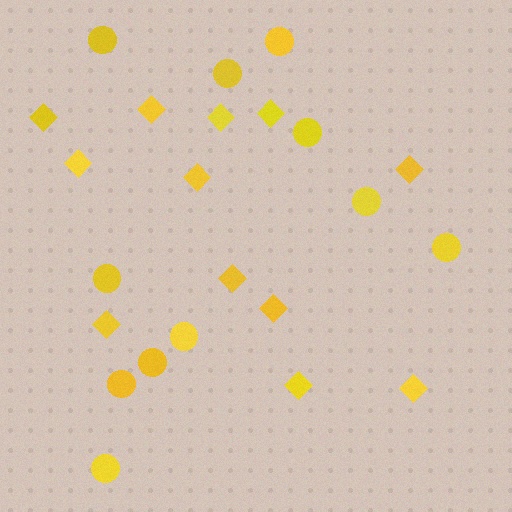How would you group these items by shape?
There are 2 groups: one group of circles (11) and one group of diamonds (12).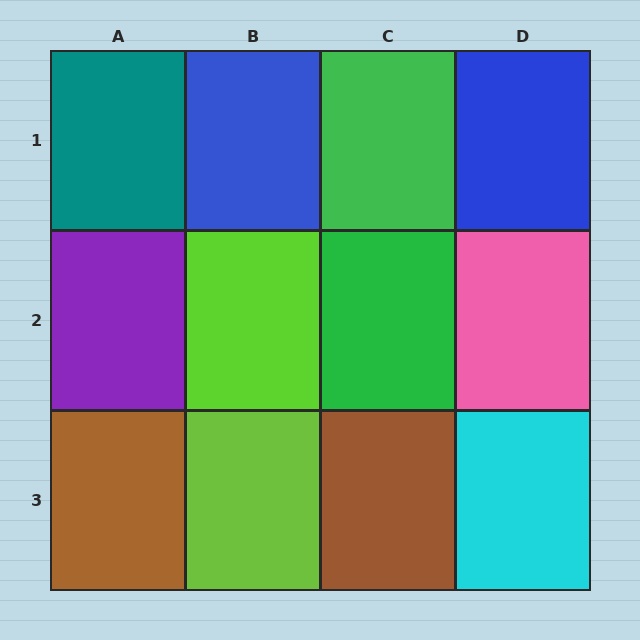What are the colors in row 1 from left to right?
Teal, blue, green, blue.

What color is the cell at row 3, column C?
Brown.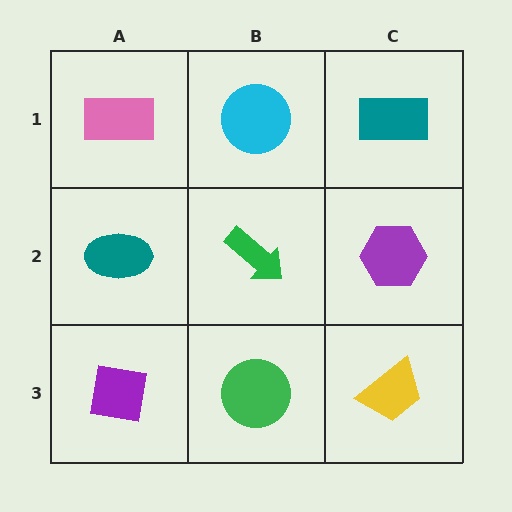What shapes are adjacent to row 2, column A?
A pink rectangle (row 1, column A), a purple square (row 3, column A), a green arrow (row 2, column B).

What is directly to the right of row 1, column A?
A cyan circle.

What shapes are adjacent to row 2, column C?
A teal rectangle (row 1, column C), a yellow trapezoid (row 3, column C), a green arrow (row 2, column B).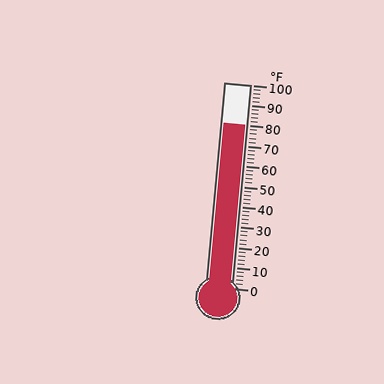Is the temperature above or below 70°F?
The temperature is above 70°F.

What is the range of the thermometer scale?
The thermometer scale ranges from 0°F to 100°F.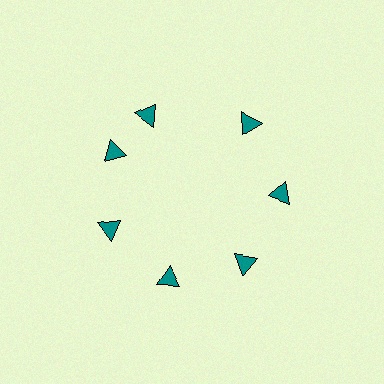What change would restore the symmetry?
The symmetry would be restored by rotating it back into even spacing with its neighbors so that all 7 triangles sit at equal angles and equal distance from the center.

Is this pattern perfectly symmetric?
No. The 7 teal triangles are arranged in a ring, but one element near the 12 o'clock position is rotated out of alignment along the ring, breaking the 7-fold rotational symmetry.